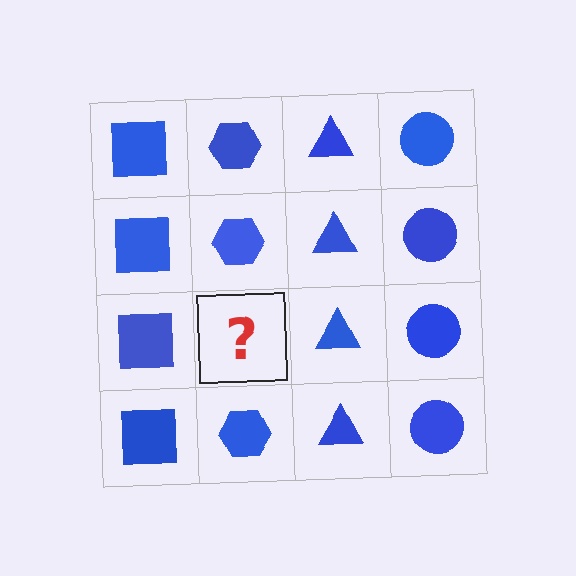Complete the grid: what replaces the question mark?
The question mark should be replaced with a blue hexagon.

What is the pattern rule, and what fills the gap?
The rule is that each column has a consistent shape. The gap should be filled with a blue hexagon.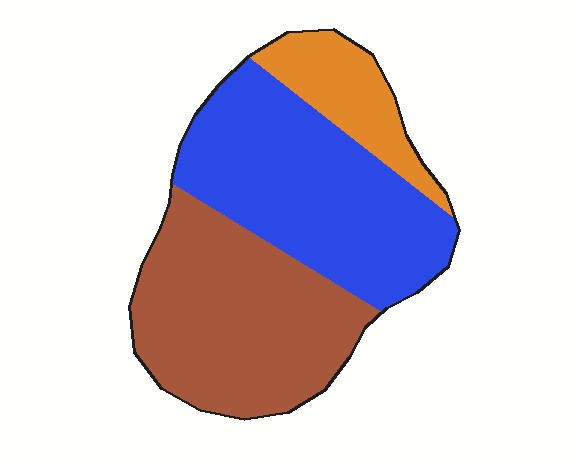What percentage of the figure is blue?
Blue covers 43% of the figure.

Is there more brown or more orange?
Brown.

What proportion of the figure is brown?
Brown takes up about two fifths (2/5) of the figure.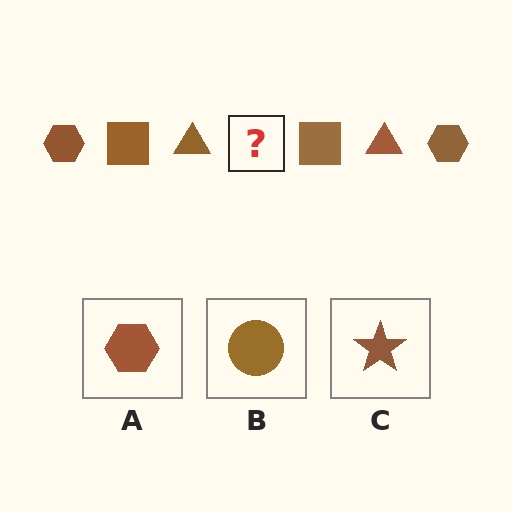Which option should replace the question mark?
Option A.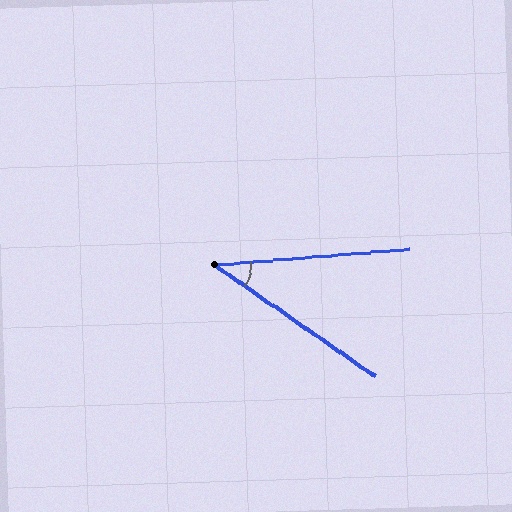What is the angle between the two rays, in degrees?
Approximately 40 degrees.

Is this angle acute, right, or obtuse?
It is acute.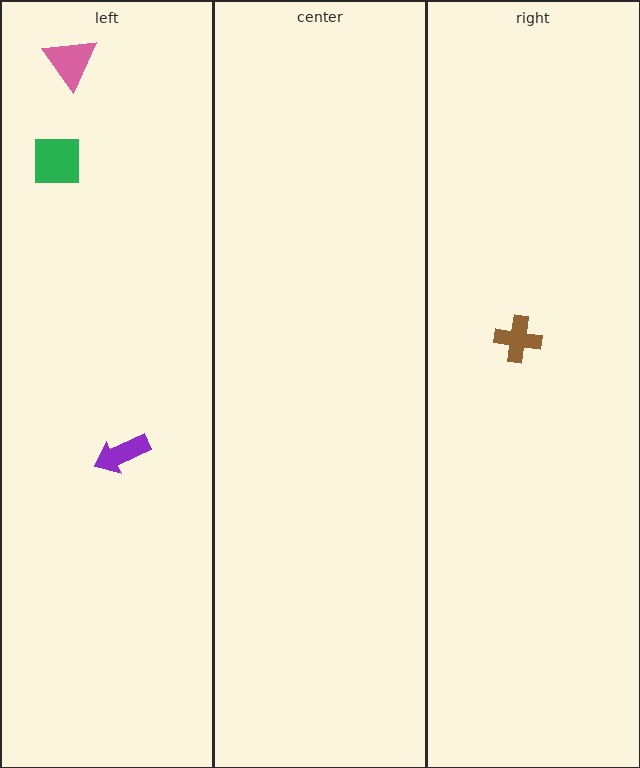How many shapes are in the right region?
1.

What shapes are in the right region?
The brown cross.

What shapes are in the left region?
The pink triangle, the purple arrow, the green square.